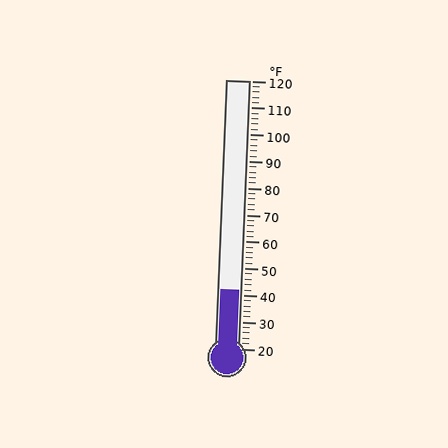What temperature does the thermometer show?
The thermometer shows approximately 42°F.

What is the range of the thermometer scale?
The thermometer scale ranges from 20°F to 120°F.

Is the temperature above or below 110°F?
The temperature is below 110°F.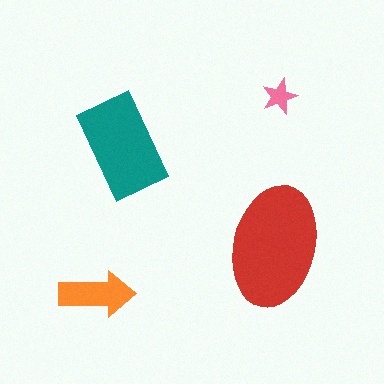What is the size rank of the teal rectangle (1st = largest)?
2nd.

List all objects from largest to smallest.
The red ellipse, the teal rectangle, the orange arrow, the pink star.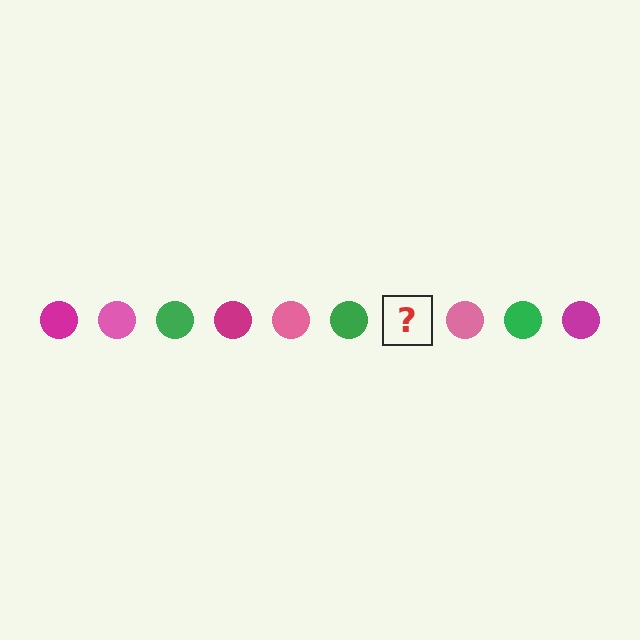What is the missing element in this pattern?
The missing element is a magenta circle.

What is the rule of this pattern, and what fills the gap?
The rule is that the pattern cycles through magenta, pink, green circles. The gap should be filled with a magenta circle.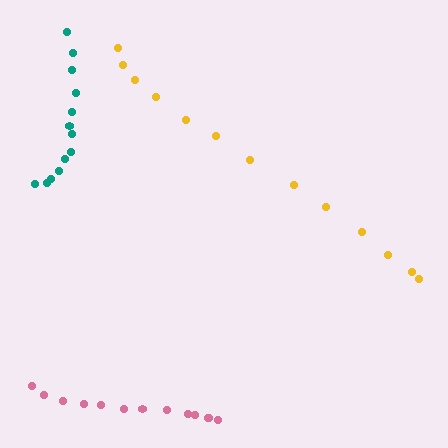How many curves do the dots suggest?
There are 3 distinct paths.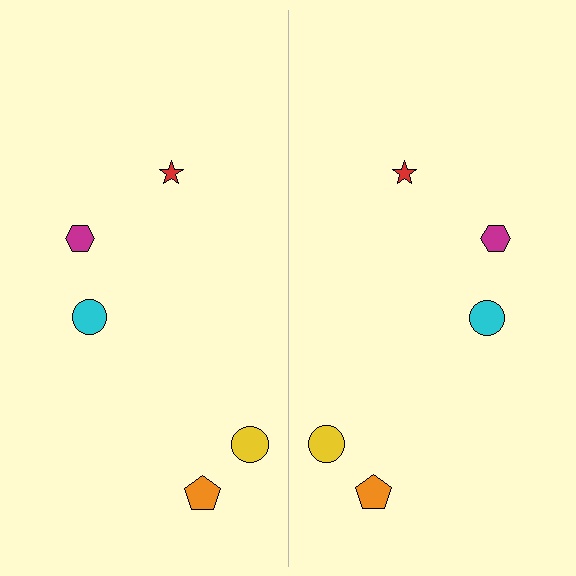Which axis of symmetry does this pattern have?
The pattern has a vertical axis of symmetry running through the center of the image.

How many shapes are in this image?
There are 10 shapes in this image.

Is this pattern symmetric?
Yes, this pattern has bilateral (reflection) symmetry.